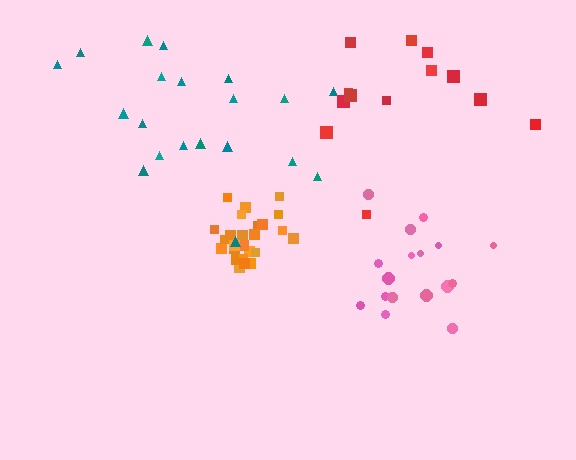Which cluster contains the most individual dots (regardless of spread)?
Orange (26).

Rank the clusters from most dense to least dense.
orange, pink, teal, red.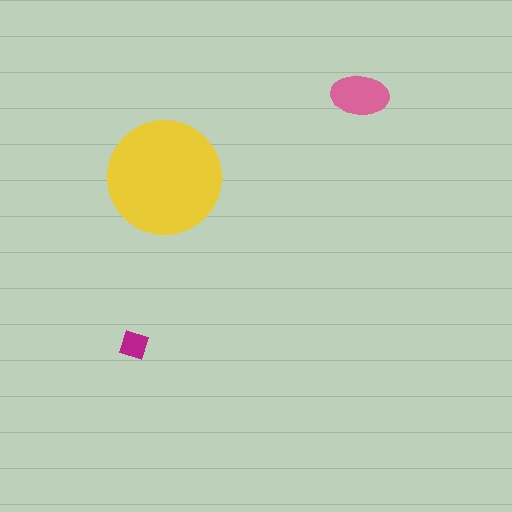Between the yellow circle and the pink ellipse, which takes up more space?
The yellow circle.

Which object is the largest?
The yellow circle.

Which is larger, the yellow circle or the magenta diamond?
The yellow circle.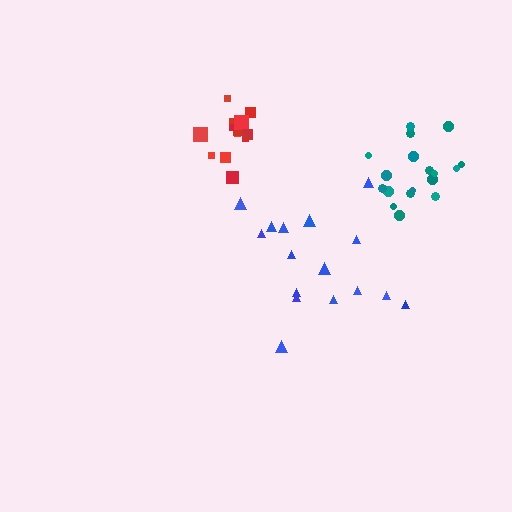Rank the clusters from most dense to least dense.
red, teal, blue.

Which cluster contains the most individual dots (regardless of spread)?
Teal (18).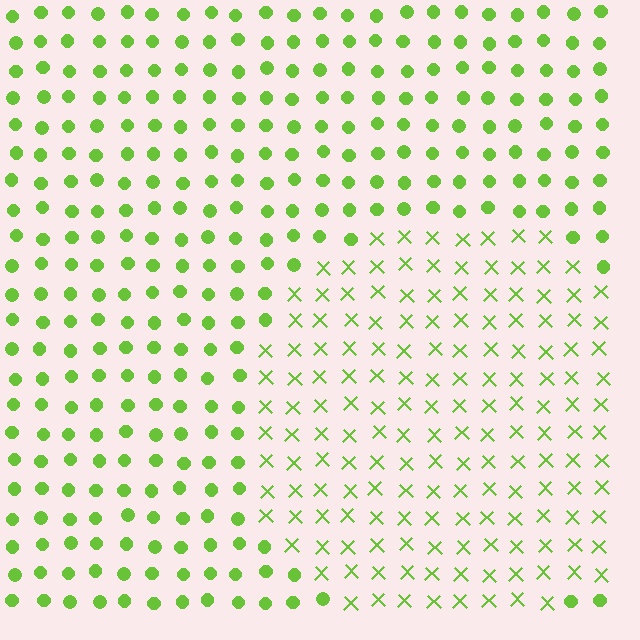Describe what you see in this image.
The image is filled with small lime elements arranged in a uniform grid. A circle-shaped region contains X marks, while the surrounding area contains circles. The boundary is defined purely by the change in element shape.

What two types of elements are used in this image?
The image uses X marks inside the circle region and circles outside it.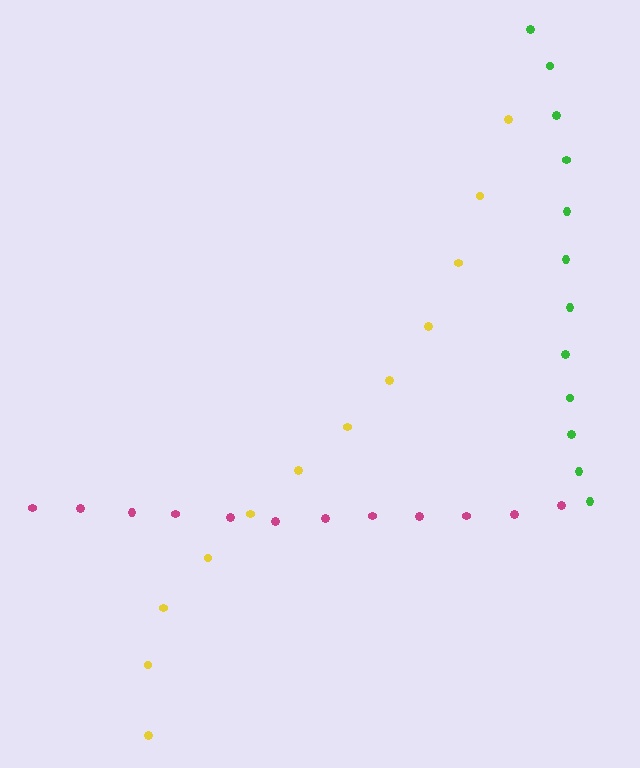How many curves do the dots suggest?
There are 3 distinct paths.